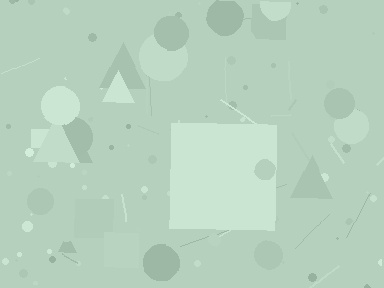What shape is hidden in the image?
A square is hidden in the image.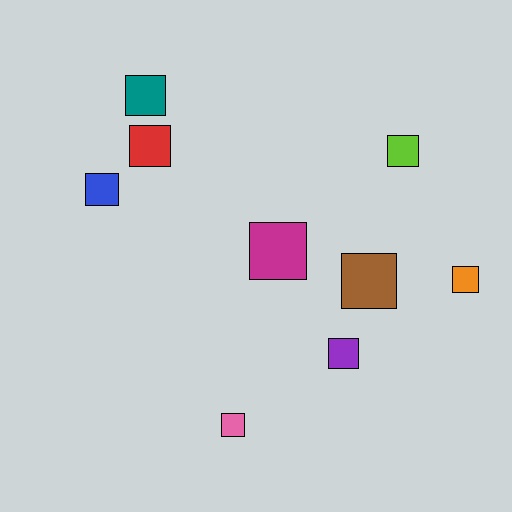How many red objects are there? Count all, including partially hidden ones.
There is 1 red object.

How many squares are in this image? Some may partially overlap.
There are 9 squares.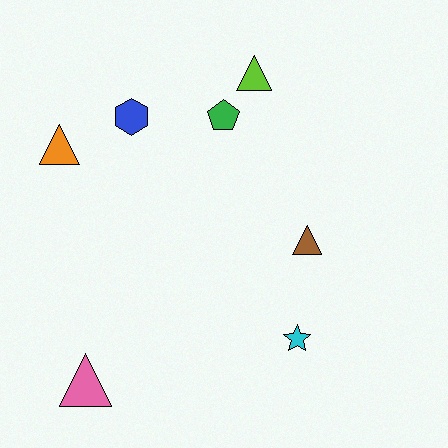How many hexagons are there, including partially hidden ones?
There is 1 hexagon.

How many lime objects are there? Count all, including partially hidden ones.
There is 1 lime object.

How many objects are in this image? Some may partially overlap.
There are 7 objects.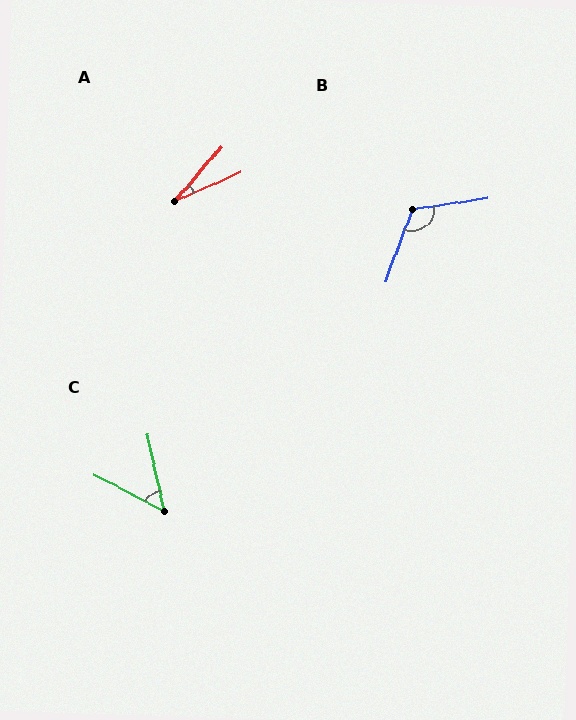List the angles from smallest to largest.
A (26°), C (50°), B (119°).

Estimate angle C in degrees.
Approximately 50 degrees.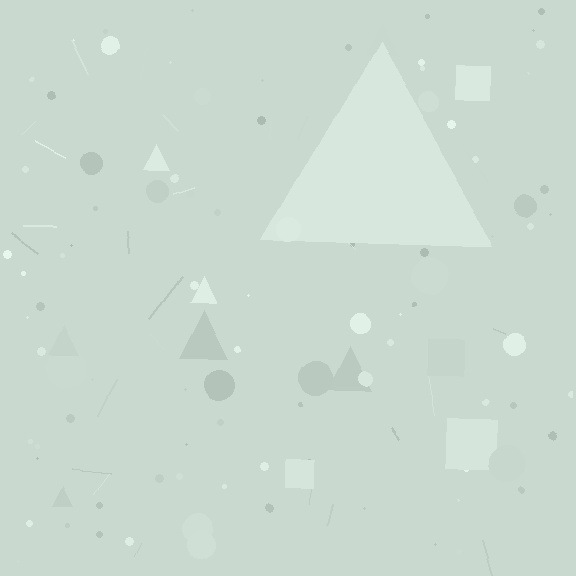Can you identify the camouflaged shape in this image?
The camouflaged shape is a triangle.